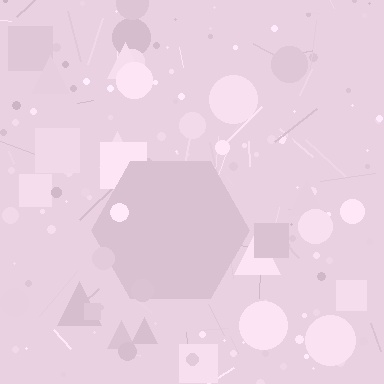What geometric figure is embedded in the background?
A hexagon is embedded in the background.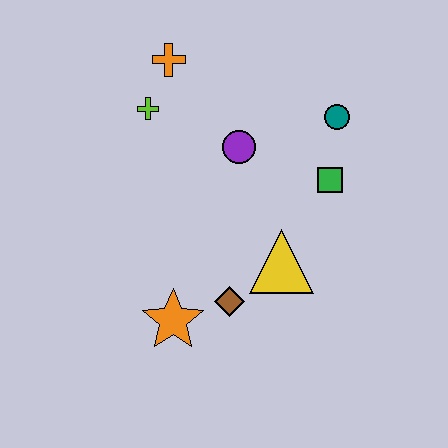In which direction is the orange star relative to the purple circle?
The orange star is below the purple circle.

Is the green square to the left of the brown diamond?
No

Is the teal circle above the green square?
Yes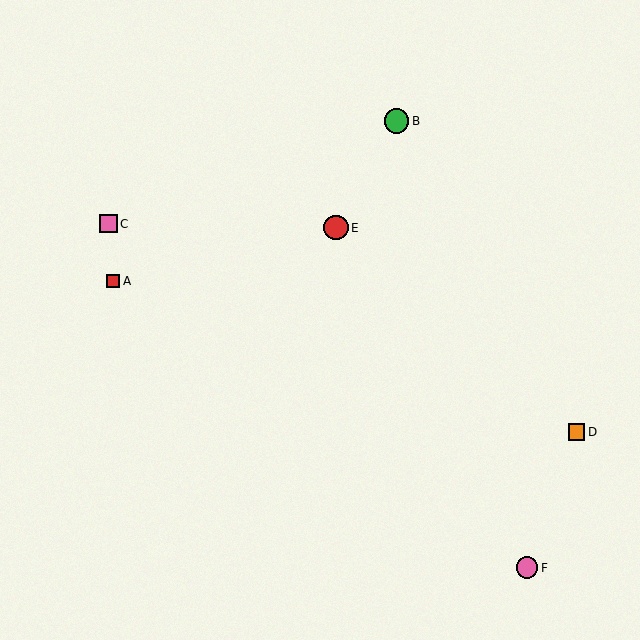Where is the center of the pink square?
The center of the pink square is at (108, 224).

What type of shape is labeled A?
Shape A is a red square.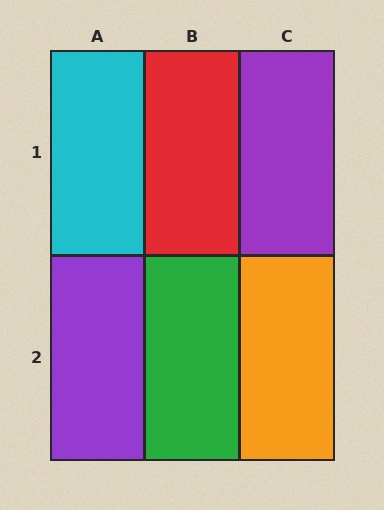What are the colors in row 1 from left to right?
Cyan, red, purple.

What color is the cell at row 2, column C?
Orange.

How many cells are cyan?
1 cell is cyan.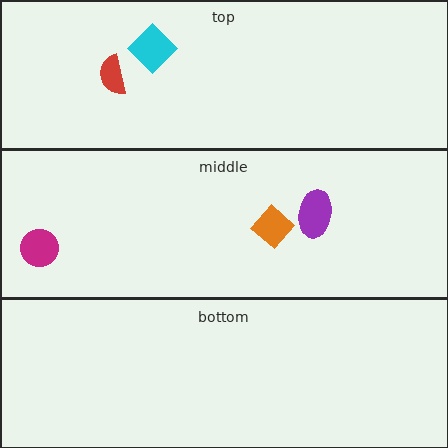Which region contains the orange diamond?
The middle region.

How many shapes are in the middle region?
3.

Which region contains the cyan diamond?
The top region.